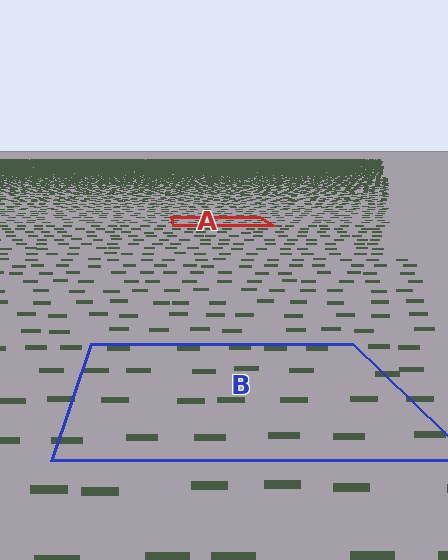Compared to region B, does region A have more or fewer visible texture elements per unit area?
Region A has more texture elements per unit area — they are packed more densely because it is farther away.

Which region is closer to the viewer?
Region B is closer. The texture elements there are larger and more spread out.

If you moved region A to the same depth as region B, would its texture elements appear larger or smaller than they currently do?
They would appear larger. At a closer depth, the same texture elements are projected at a bigger on-screen size.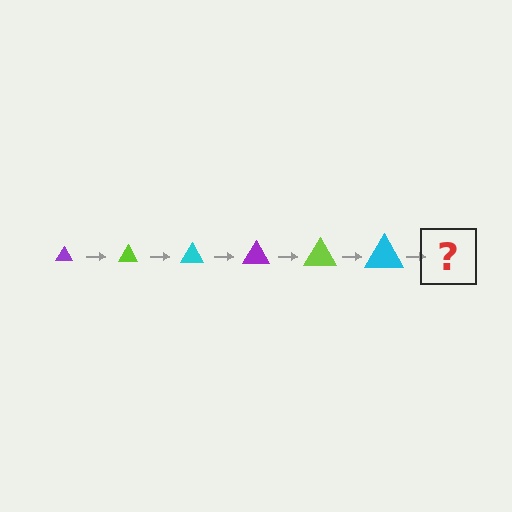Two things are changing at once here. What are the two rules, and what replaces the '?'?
The two rules are that the triangle grows larger each step and the color cycles through purple, lime, and cyan. The '?' should be a purple triangle, larger than the previous one.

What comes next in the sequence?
The next element should be a purple triangle, larger than the previous one.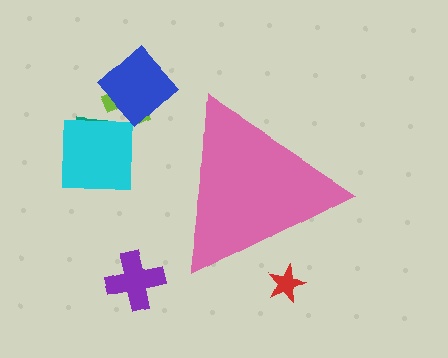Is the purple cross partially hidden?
No, the purple cross is fully visible.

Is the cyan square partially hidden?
No, the cyan square is fully visible.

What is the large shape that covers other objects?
A pink triangle.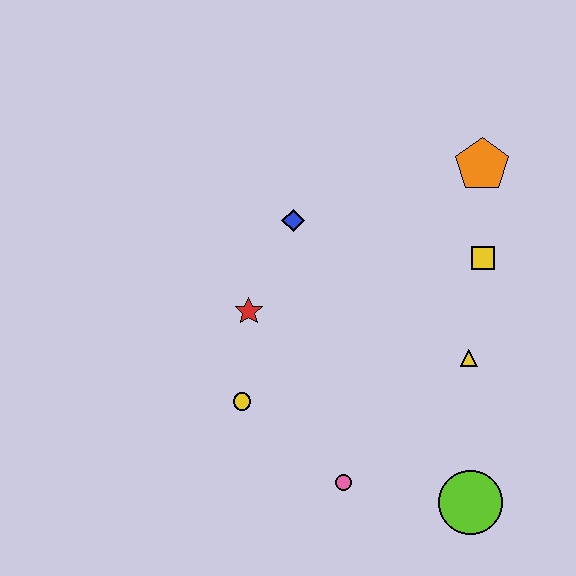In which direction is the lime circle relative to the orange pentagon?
The lime circle is below the orange pentagon.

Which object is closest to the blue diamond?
The red star is closest to the blue diamond.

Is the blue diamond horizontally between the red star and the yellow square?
Yes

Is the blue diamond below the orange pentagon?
Yes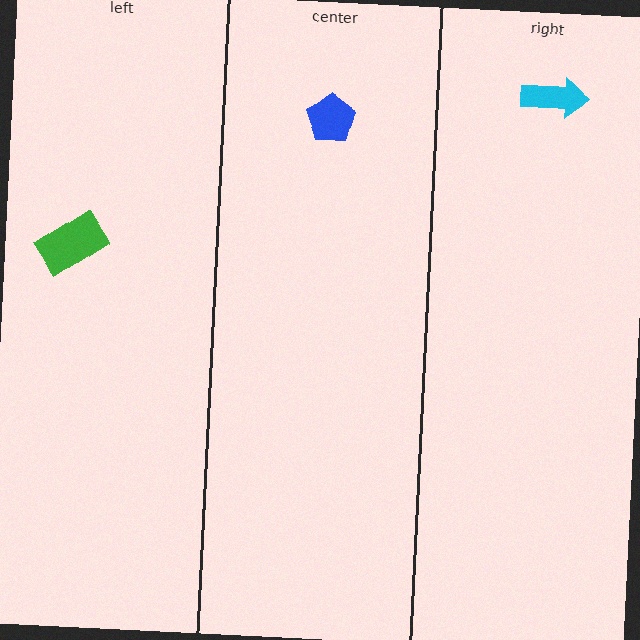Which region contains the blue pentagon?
The center region.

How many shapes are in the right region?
1.